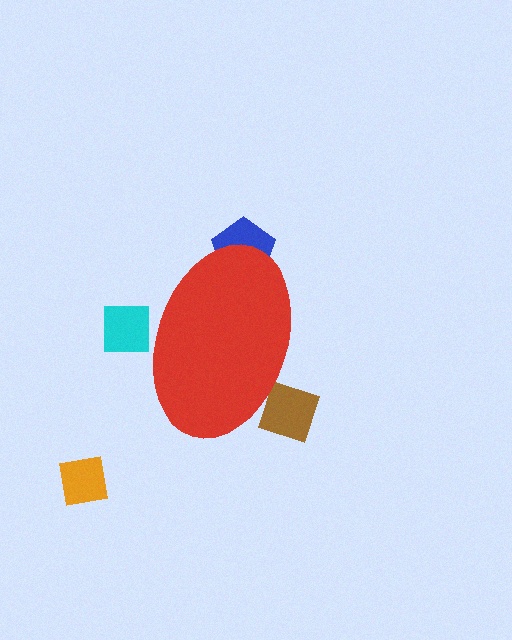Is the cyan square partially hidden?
Yes, the cyan square is partially hidden behind the red ellipse.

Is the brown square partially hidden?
Yes, the brown square is partially hidden behind the red ellipse.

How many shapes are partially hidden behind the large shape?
3 shapes are partially hidden.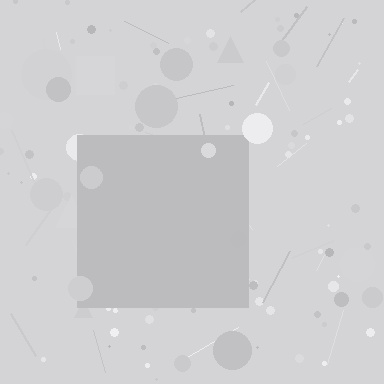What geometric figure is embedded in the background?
A square is embedded in the background.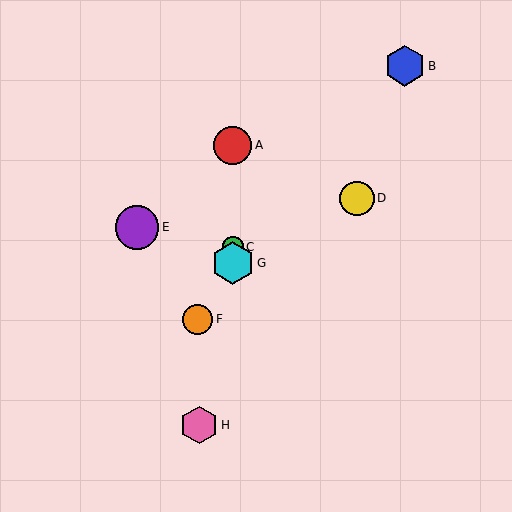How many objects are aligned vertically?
3 objects (A, C, G) are aligned vertically.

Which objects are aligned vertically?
Objects A, C, G are aligned vertically.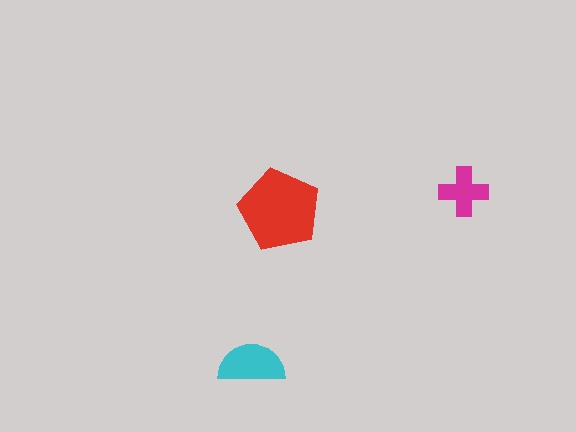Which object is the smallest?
The magenta cross.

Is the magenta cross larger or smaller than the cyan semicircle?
Smaller.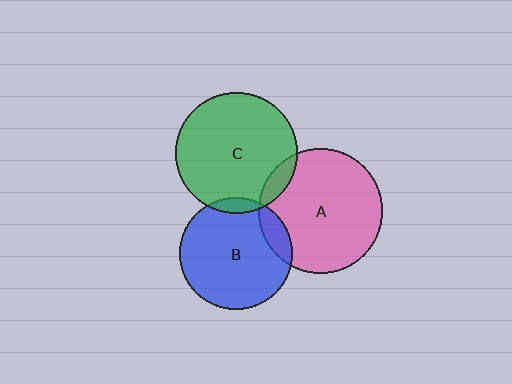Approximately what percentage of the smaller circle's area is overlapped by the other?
Approximately 10%.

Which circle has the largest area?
Circle A (pink).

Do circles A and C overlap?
Yes.